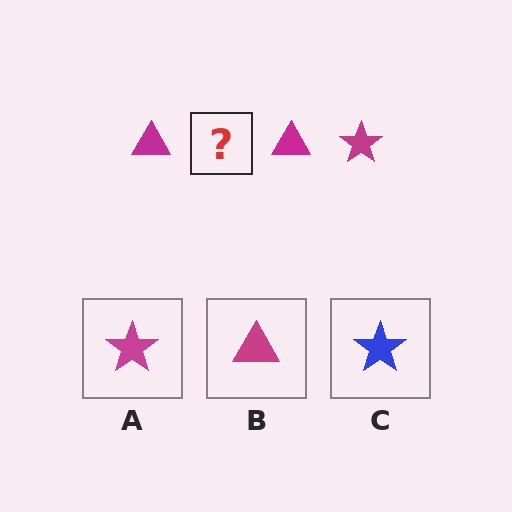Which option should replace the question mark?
Option A.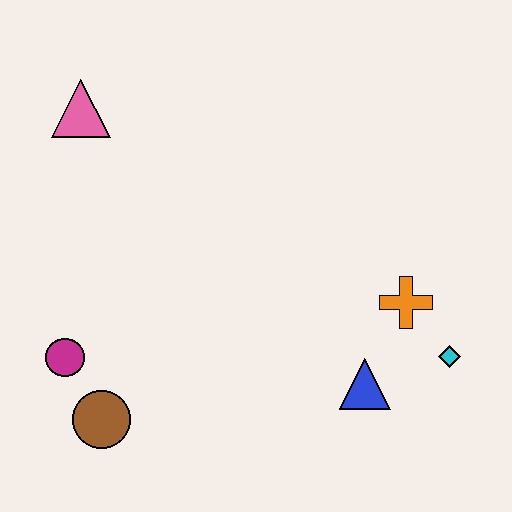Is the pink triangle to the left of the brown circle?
Yes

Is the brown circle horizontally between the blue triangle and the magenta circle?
Yes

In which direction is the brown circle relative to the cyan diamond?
The brown circle is to the left of the cyan diamond.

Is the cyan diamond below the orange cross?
Yes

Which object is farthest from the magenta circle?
The cyan diamond is farthest from the magenta circle.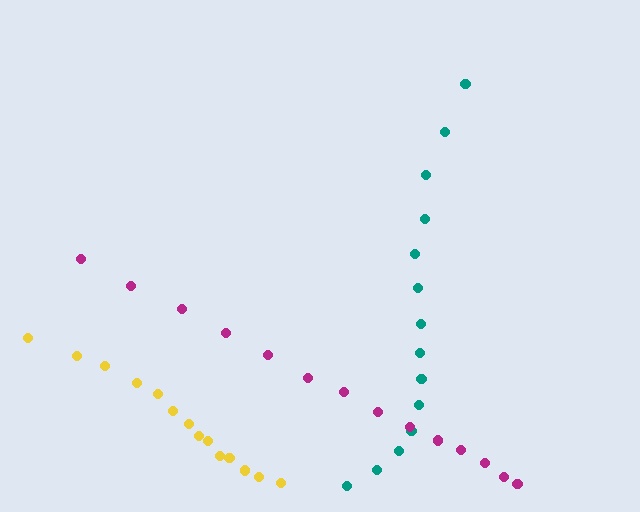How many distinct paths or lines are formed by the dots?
There are 3 distinct paths.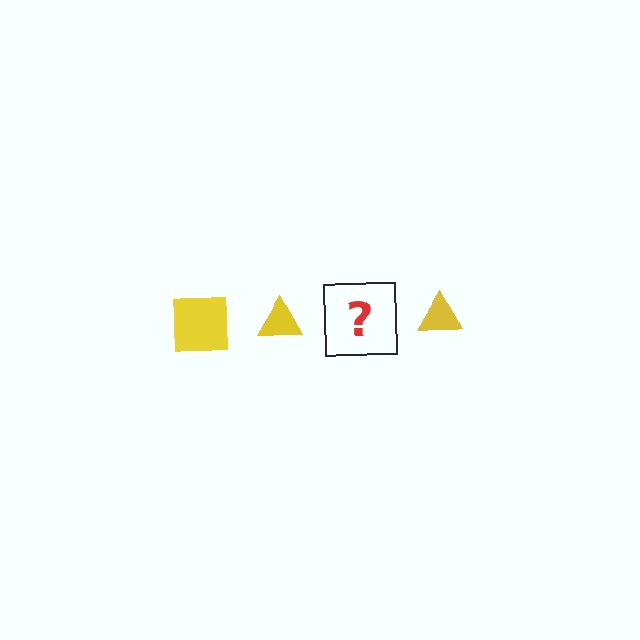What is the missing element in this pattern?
The missing element is a yellow square.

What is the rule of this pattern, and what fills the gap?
The rule is that the pattern cycles through square, triangle shapes in yellow. The gap should be filled with a yellow square.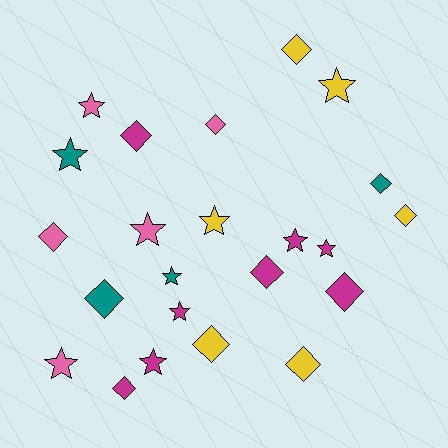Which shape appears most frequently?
Diamond, with 12 objects.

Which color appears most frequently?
Magenta, with 8 objects.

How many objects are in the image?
There are 23 objects.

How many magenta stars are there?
There are 4 magenta stars.